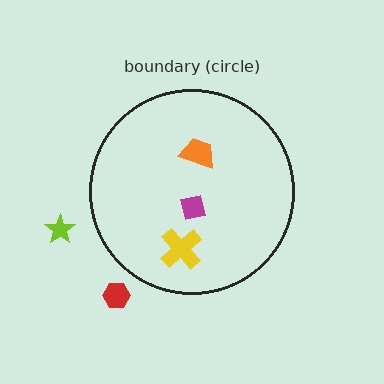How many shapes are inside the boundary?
3 inside, 2 outside.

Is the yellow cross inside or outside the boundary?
Inside.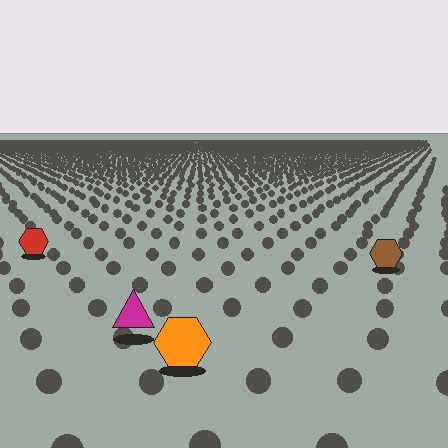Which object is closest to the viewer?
The orange hexagon is closest. The texture marks near it are larger and more spread out.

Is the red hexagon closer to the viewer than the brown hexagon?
No. The brown hexagon is closer — you can tell from the texture gradient: the ground texture is coarser near it.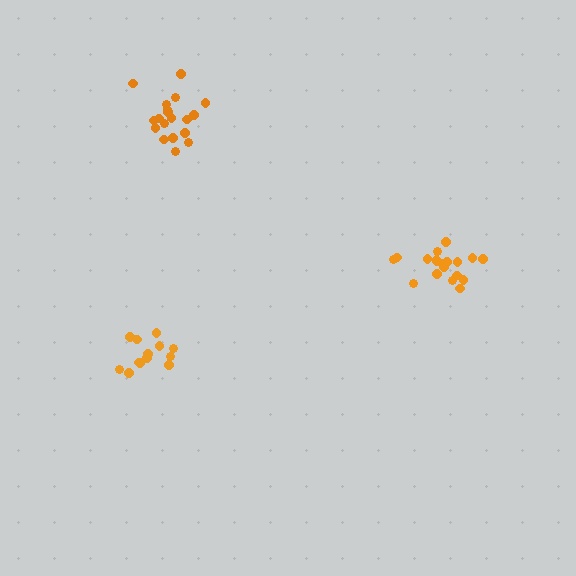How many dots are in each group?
Group 1: 19 dots, Group 2: 19 dots, Group 3: 14 dots (52 total).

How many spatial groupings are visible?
There are 3 spatial groupings.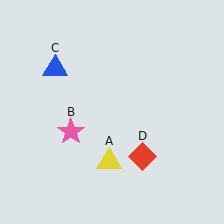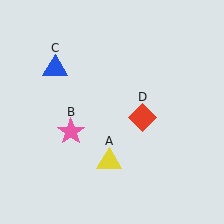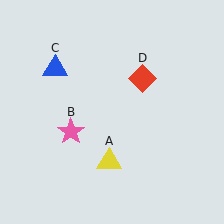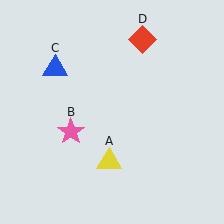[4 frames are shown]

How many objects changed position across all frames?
1 object changed position: red diamond (object D).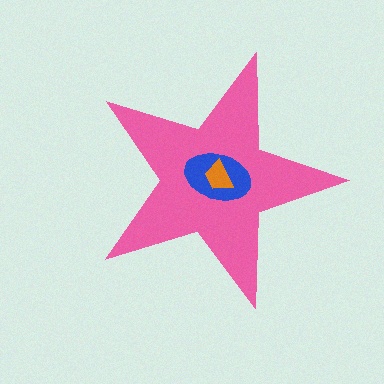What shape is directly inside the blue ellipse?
The orange trapezoid.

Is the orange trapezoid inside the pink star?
Yes.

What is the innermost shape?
The orange trapezoid.